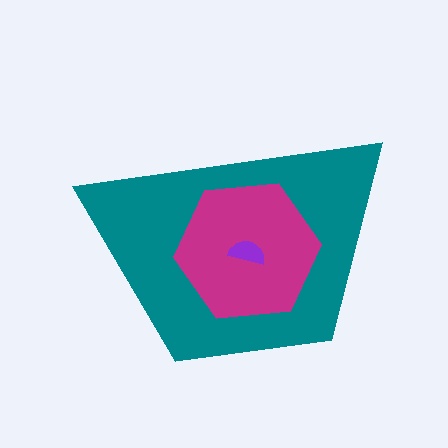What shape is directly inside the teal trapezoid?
The magenta hexagon.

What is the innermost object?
The purple semicircle.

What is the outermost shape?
The teal trapezoid.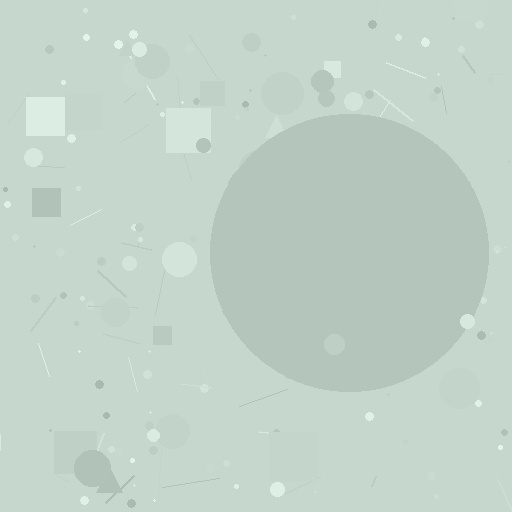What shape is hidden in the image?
A circle is hidden in the image.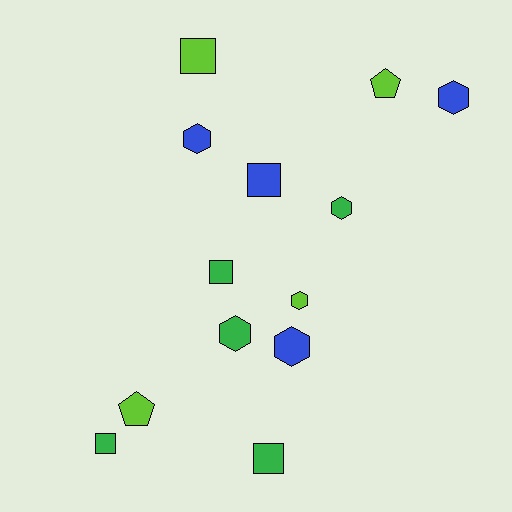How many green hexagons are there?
There are 2 green hexagons.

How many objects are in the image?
There are 13 objects.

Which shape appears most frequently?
Hexagon, with 6 objects.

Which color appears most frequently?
Green, with 5 objects.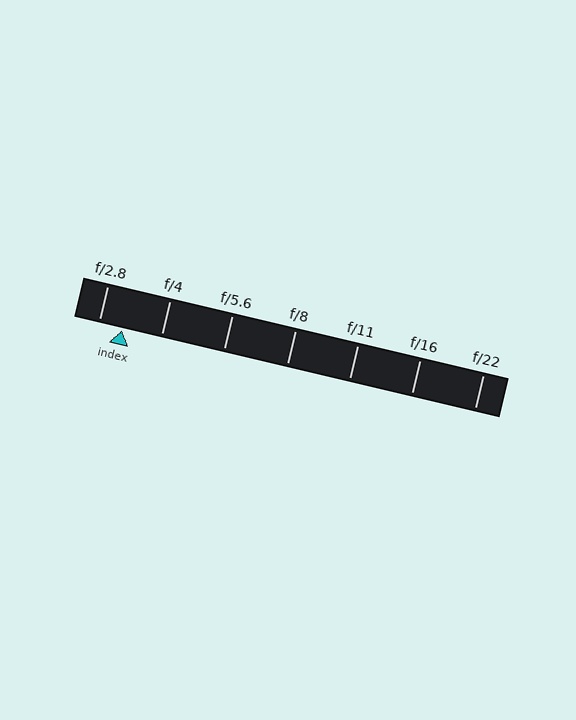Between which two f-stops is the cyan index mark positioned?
The index mark is between f/2.8 and f/4.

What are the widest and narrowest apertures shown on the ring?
The widest aperture shown is f/2.8 and the narrowest is f/22.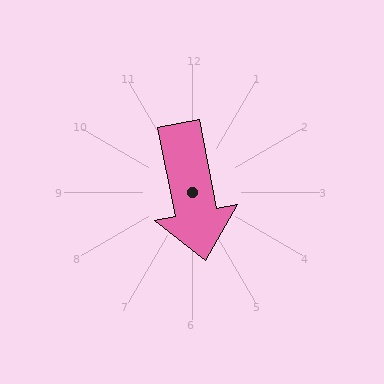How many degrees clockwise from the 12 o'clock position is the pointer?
Approximately 169 degrees.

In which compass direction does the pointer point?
South.